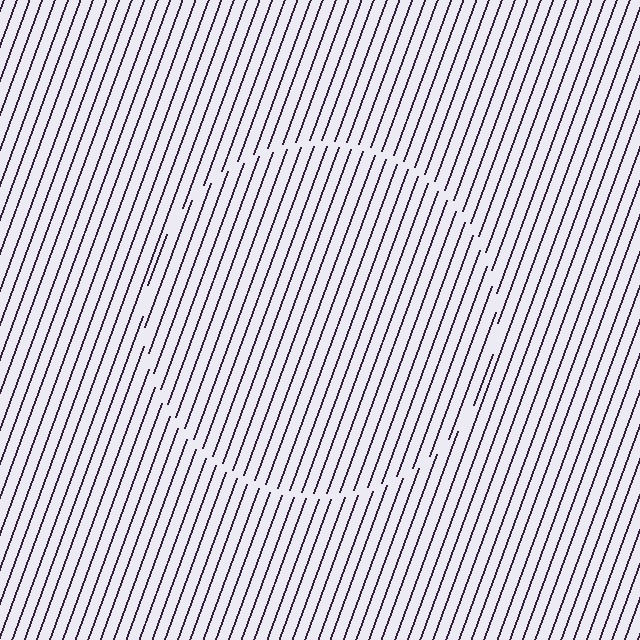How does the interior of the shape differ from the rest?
The interior of the shape contains the same grating, shifted by half a period — the contour is defined by the phase discontinuity where line-ends from the inner and outer gratings abut.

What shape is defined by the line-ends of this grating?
An illusory circle. The interior of the shape contains the same grating, shifted by half a period — the contour is defined by the phase discontinuity where line-ends from the inner and outer gratings abut.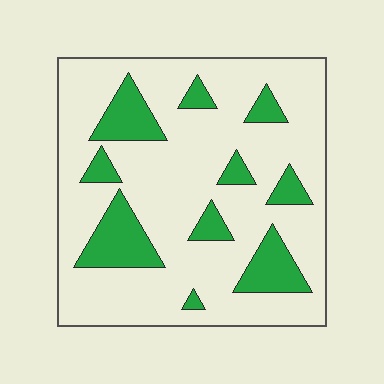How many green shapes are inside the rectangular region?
10.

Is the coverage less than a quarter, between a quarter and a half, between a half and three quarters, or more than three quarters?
Less than a quarter.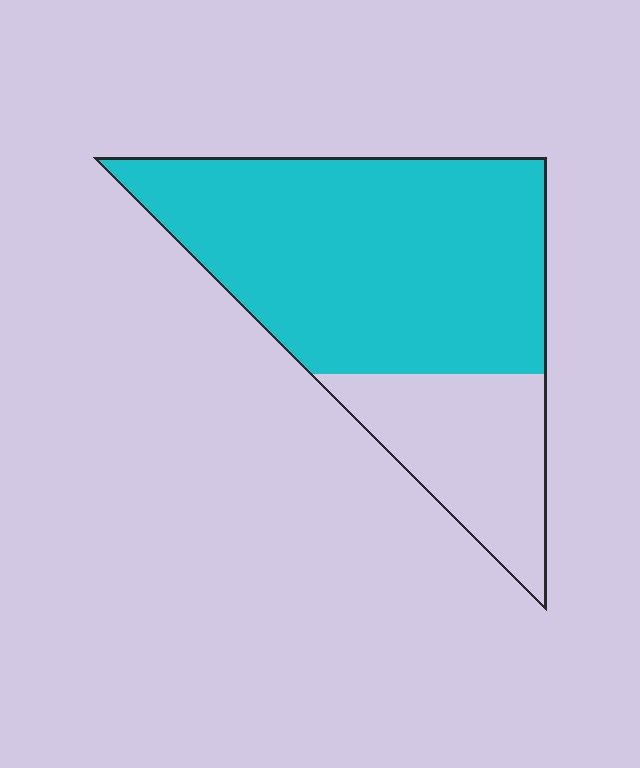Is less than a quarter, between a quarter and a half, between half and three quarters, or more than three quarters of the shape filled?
Between half and three quarters.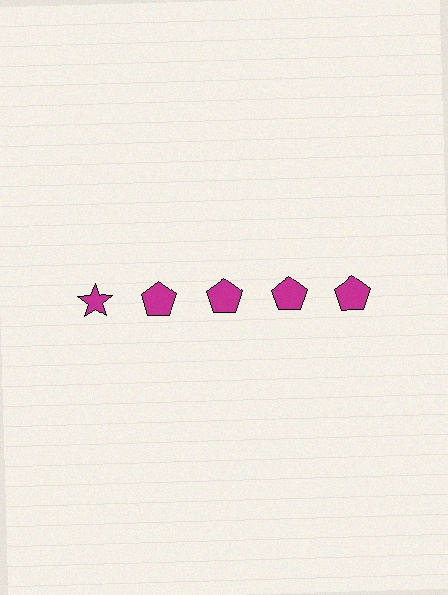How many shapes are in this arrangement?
There are 5 shapes arranged in a grid pattern.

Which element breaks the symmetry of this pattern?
The magenta star in the top row, leftmost column breaks the symmetry. All other shapes are magenta pentagons.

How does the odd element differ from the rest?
It has a different shape: star instead of pentagon.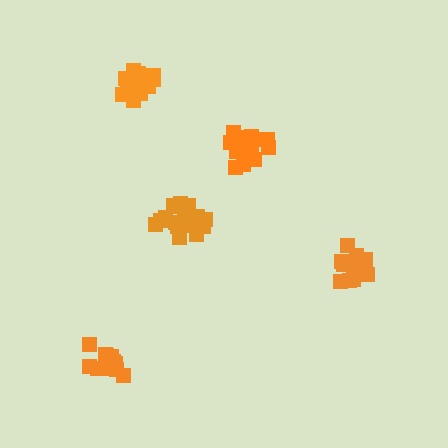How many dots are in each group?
Group 1: 21 dots, Group 2: 16 dots, Group 3: 19 dots, Group 4: 19 dots, Group 5: 16 dots (91 total).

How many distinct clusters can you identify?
There are 5 distinct clusters.